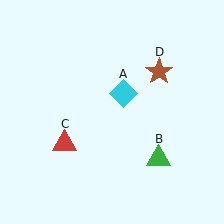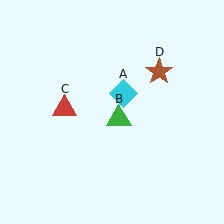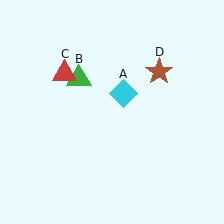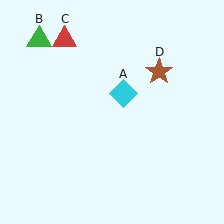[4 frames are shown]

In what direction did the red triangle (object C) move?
The red triangle (object C) moved up.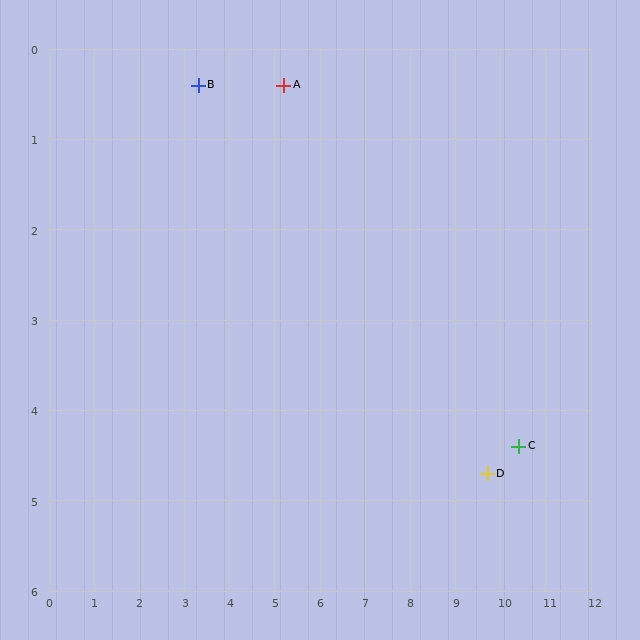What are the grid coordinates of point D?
Point D is at approximately (9.7, 4.7).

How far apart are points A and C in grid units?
Points A and C are about 6.6 grid units apart.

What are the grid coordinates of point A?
Point A is at approximately (5.2, 0.4).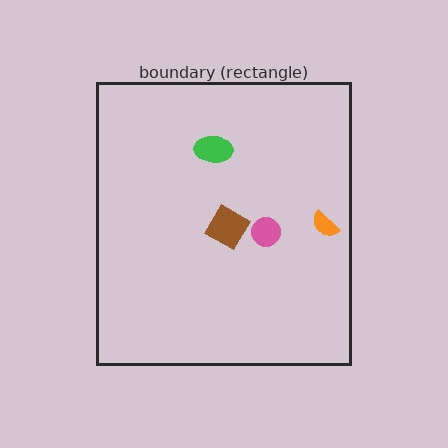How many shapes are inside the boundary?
4 inside, 0 outside.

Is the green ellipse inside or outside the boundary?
Inside.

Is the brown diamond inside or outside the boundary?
Inside.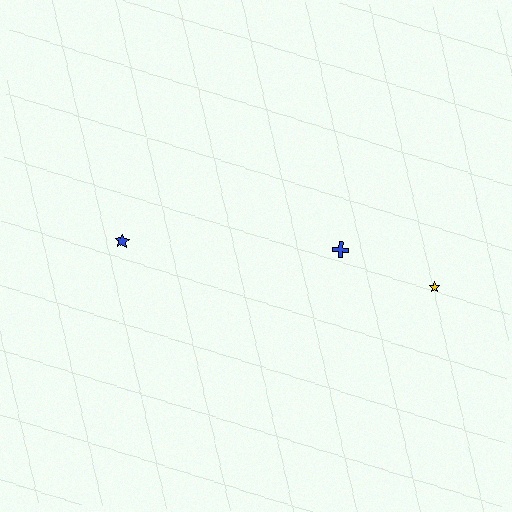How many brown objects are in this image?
There are no brown objects.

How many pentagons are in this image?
There are no pentagons.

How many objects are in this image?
There are 3 objects.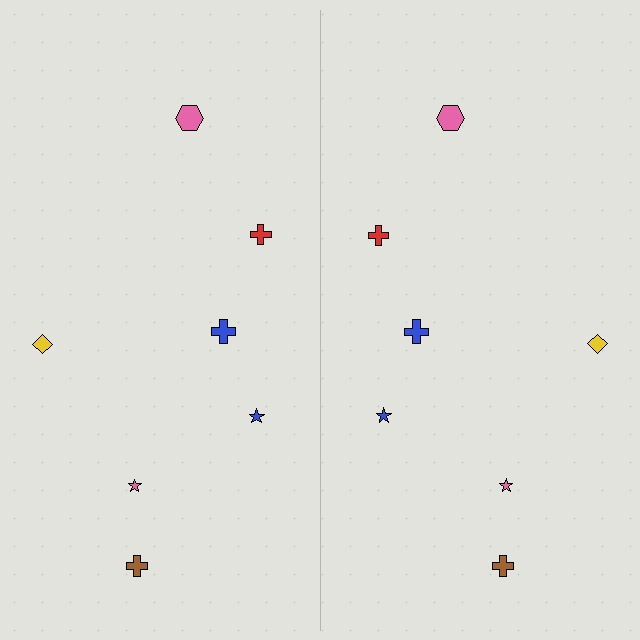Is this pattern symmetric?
Yes, this pattern has bilateral (reflection) symmetry.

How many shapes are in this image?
There are 14 shapes in this image.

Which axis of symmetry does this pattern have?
The pattern has a vertical axis of symmetry running through the center of the image.